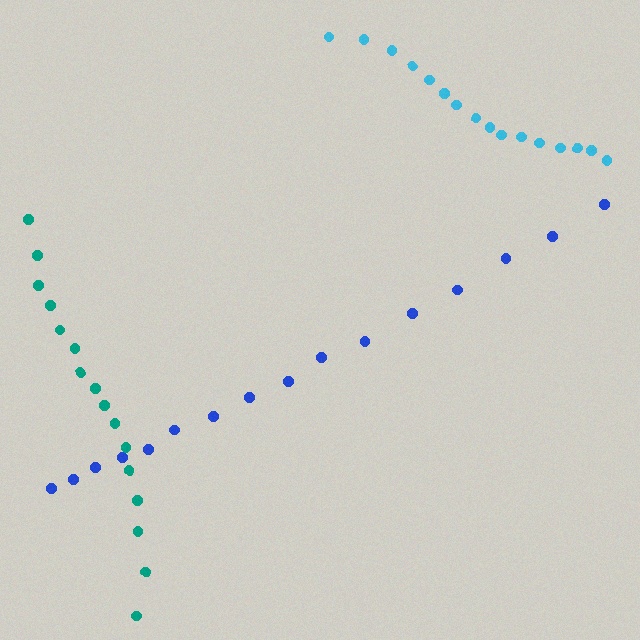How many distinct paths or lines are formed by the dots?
There are 3 distinct paths.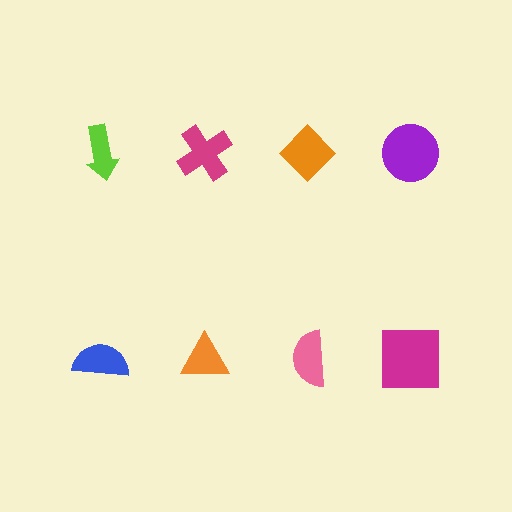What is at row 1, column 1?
A lime arrow.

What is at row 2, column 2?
An orange triangle.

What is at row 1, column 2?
A magenta cross.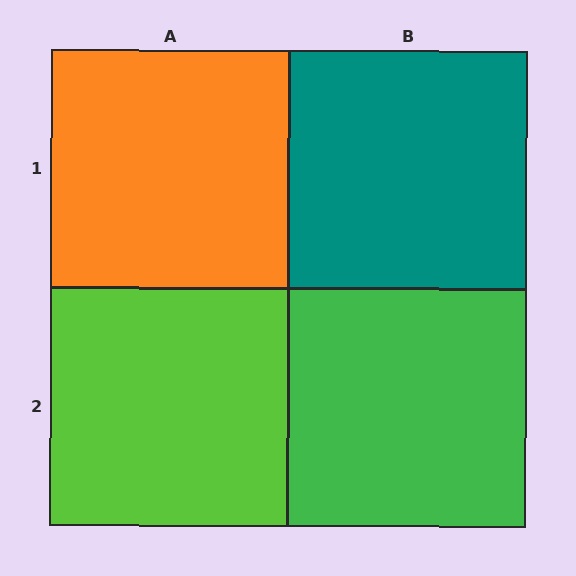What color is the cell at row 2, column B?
Green.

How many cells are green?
1 cell is green.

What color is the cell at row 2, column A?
Lime.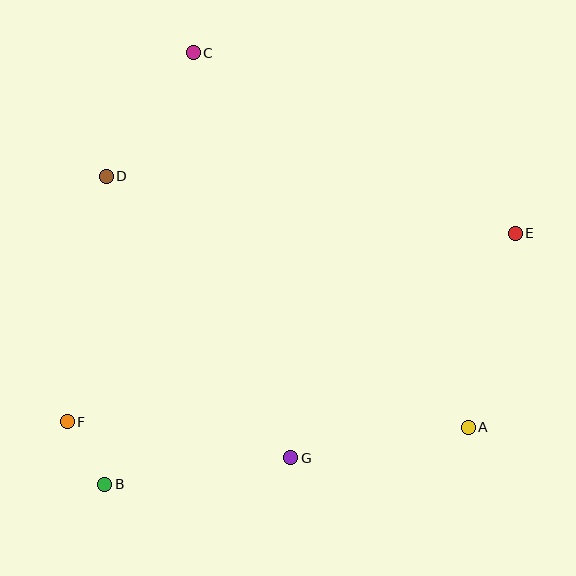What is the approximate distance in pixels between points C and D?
The distance between C and D is approximately 151 pixels.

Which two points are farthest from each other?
Points E and F are farthest from each other.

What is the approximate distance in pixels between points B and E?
The distance between B and E is approximately 481 pixels.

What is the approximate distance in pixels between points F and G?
The distance between F and G is approximately 226 pixels.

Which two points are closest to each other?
Points B and F are closest to each other.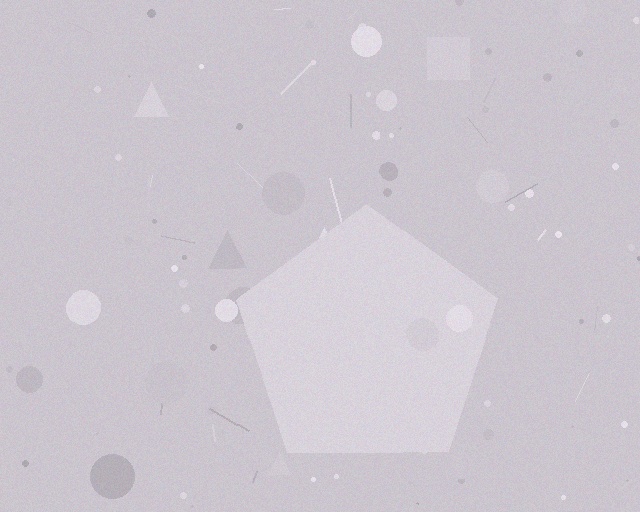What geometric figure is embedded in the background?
A pentagon is embedded in the background.